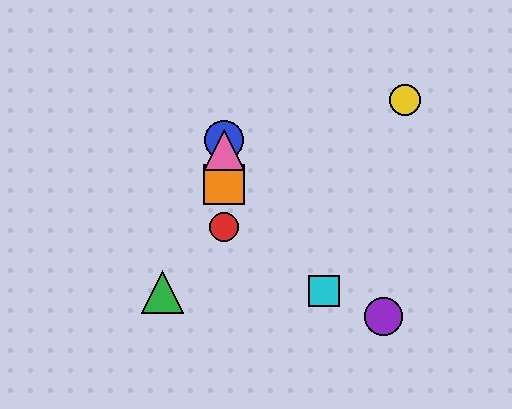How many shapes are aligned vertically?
4 shapes (the red circle, the blue circle, the orange square, the pink triangle) are aligned vertically.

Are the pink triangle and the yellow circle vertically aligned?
No, the pink triangle is at x≈224 and the yellow circle is at x≈405.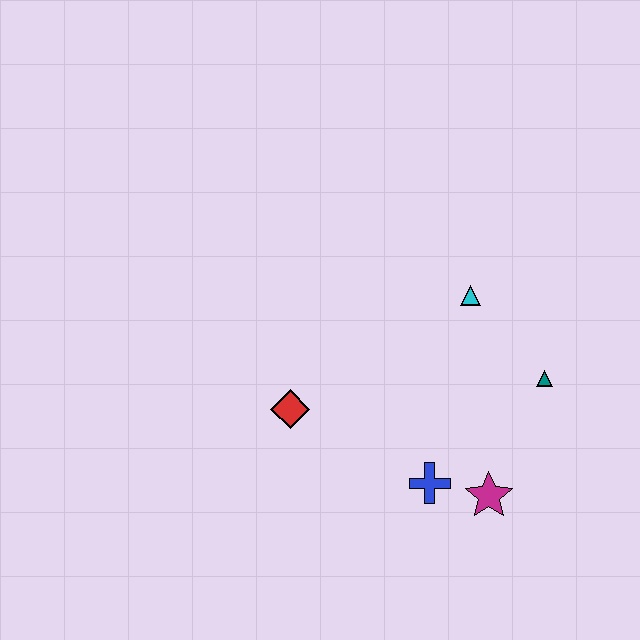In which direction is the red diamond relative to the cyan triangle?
The red diamond is to the left of the cyan triangle.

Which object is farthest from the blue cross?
The cyan triangle is farthest from the blue cross.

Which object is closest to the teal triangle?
The cyan triangle is closest to the teal triangle.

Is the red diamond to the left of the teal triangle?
Yes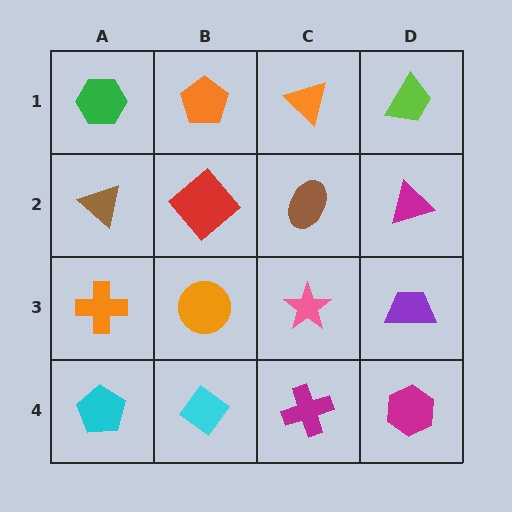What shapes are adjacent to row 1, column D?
A magenta triangle (row 2, column D), an orange triangle (row 1, column C).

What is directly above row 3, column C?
A brown ellipse.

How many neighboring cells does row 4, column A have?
2.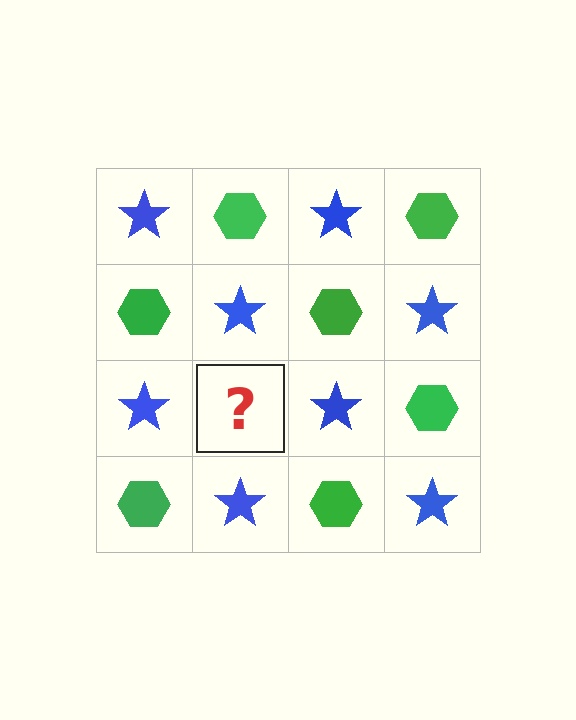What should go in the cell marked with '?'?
The missing cell should contain a green hexagon.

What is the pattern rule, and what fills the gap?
The rule is that it alternates blue star and green hexagon in a checkerboard pattern. The gap should be filled with a green hexagon.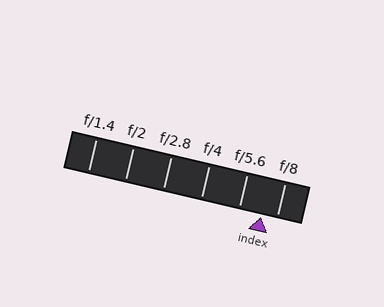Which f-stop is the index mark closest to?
The index mark is closest to f/8.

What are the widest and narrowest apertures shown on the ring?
The widest aperture shown is f/1.4 and the narrowest is f/8.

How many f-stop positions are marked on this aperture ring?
There are 6 f-stop positions marked.